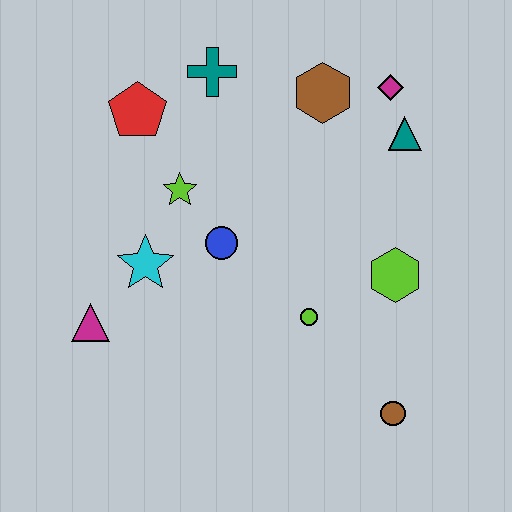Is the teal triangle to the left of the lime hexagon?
No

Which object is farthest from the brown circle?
The red pentagon is farthest from the brown circle.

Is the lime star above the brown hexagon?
No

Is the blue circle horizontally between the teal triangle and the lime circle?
No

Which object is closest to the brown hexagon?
The magenta diamond is closest to the brown hexagon.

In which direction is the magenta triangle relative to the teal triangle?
The magenta triangle is to the left of the teal triangle.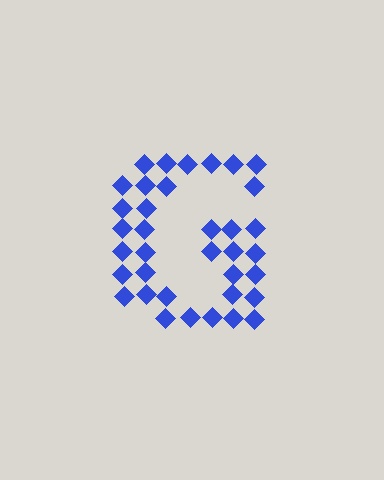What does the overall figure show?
The overall figure shows the letter G.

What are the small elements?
The small elements are diamonds.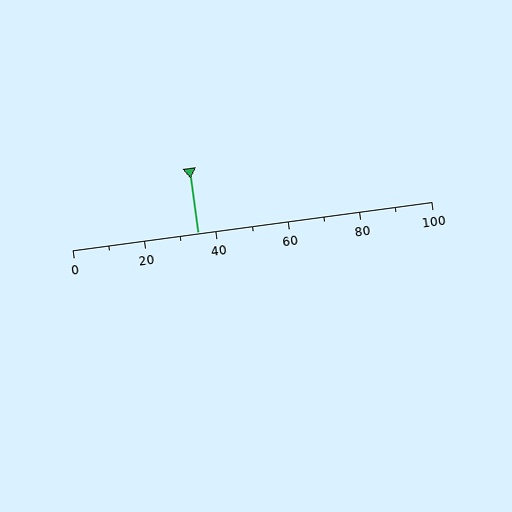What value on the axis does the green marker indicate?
The marker indicates approximately 35.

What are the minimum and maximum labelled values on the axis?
The axis runs from 0 to 100.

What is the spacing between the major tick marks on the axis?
The major ticks are spaced 20 apart.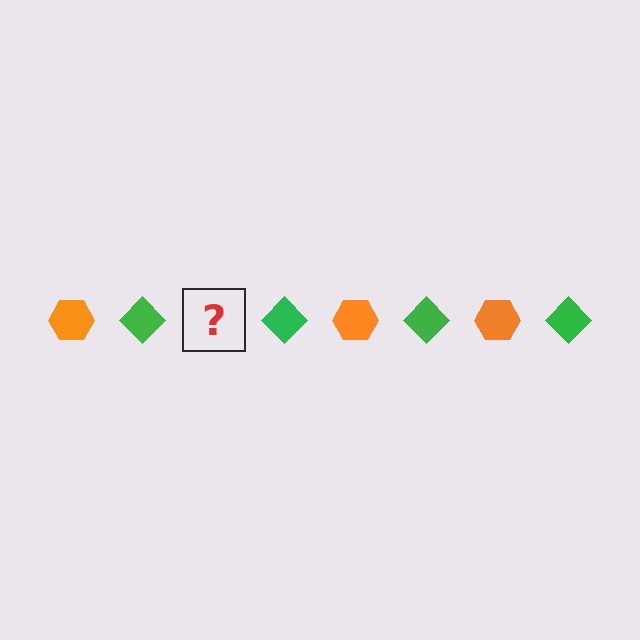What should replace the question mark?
The question mark should be replaced with an orange hexagon.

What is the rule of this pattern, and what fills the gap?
The rule is that the pattern alternates between orange hexagon and green diamond. The gap should be filled with an orange hexagon.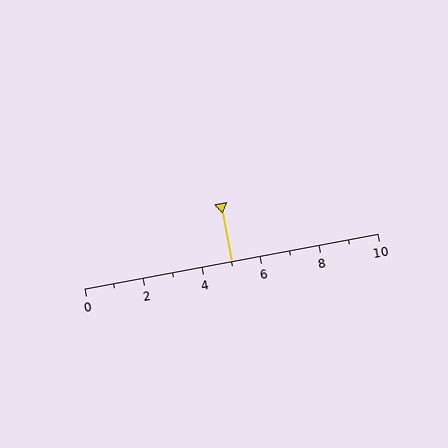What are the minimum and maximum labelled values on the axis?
The axis runs from 0 to 10.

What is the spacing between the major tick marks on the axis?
The major ticks are spaced 2 apart.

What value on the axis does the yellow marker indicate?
The marker indicates approximately 5.